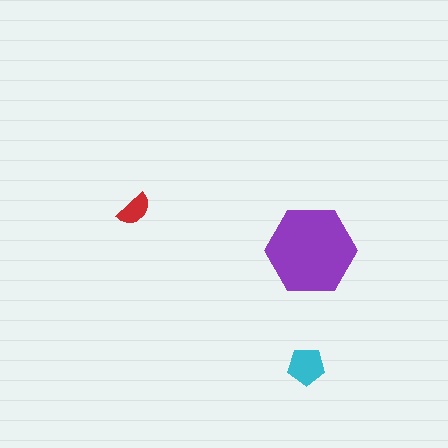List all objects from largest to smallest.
The purple hexagon, the cyan pentagon, the red semicircle.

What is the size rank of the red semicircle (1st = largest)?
3rd.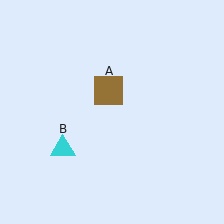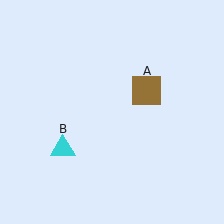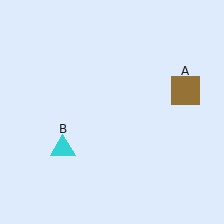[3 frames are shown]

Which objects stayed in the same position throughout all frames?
Cyan triangle (object B) remained stationary.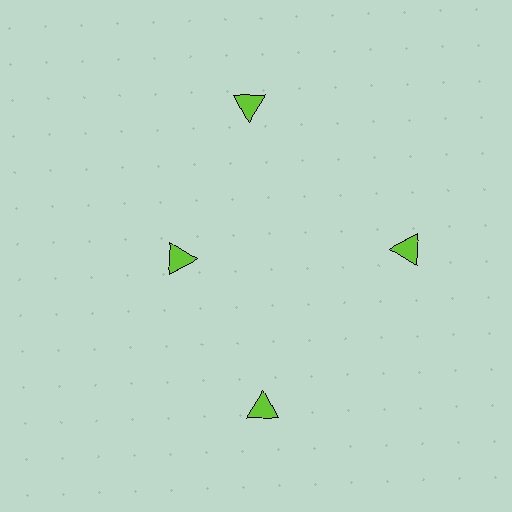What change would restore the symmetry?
The symmetry would be restored by moving it outward, back onto the ring so that all 4 triangles sit at equal angles and equal distance from the center.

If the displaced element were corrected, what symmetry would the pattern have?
It would have 4-fold rotational symmetry — the pattern would map onto itself every 90 degrees.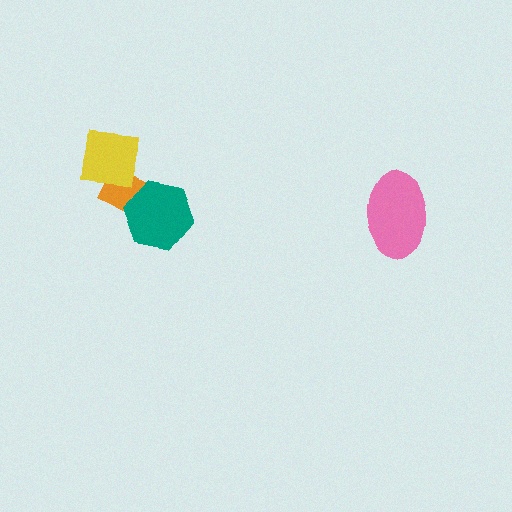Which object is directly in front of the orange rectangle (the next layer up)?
The yellow square is directly in front of the orange rectangle.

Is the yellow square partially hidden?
No, no other shape covers it.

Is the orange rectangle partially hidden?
Yes, it is partially covered by another shape.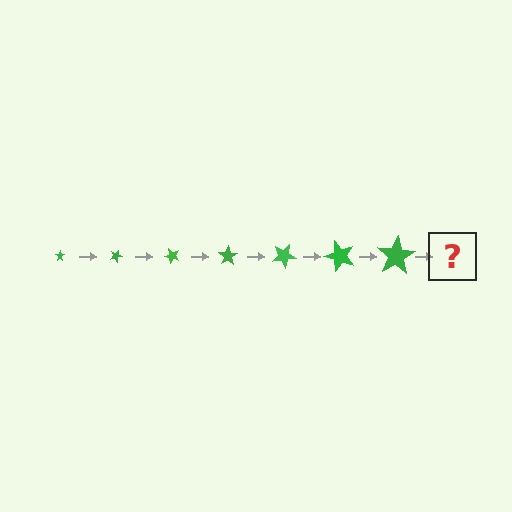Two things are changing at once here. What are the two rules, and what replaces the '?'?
The two rules are that the star grows larger each step and it rotates 25 degrees each step. The '?' should be a star, larger than the previous one and rotated 175 degrees from the start.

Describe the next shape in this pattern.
It should be a star, larger than the previous one and rotated 175 degrees from the start.